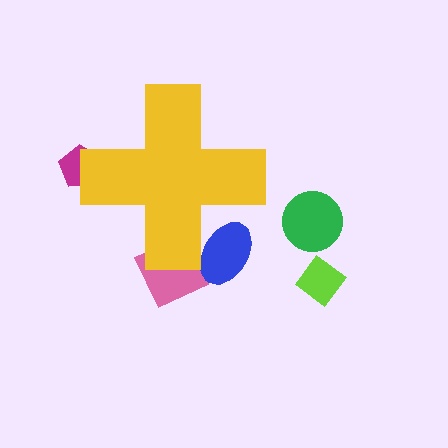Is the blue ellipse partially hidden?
Yes, the blue ellipse is partially hidden behind the yellow cross.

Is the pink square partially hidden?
Yes, the pink square is partially hidden behind the yellow cross.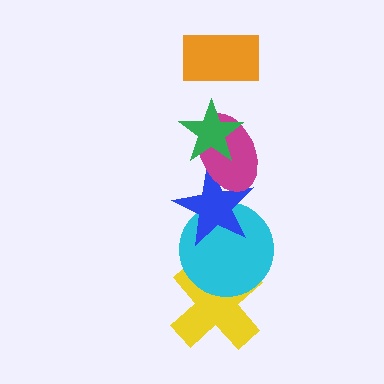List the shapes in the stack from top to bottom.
From top to bottom: the orange rectangle, the green star, the magenta ellipse, the blue star, the cyan circle, the yellow cross.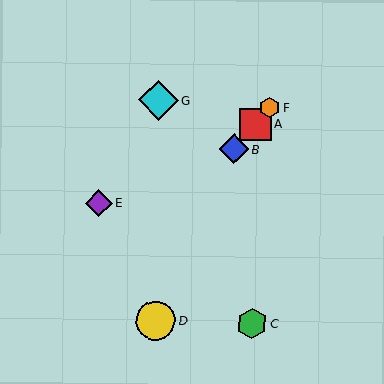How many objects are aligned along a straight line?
3 objects (A, B, F) are aligned along a straight line.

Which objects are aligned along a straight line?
Objects A, B, F are aligned along a straight line.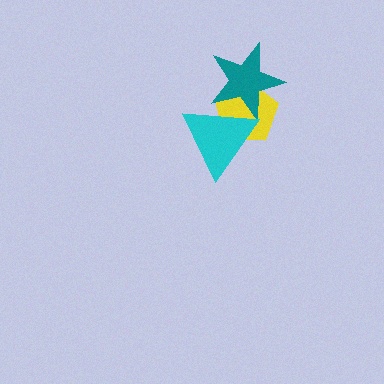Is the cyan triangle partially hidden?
No, no other shape covers it.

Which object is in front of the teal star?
The cyan triangle is in front of the teal star.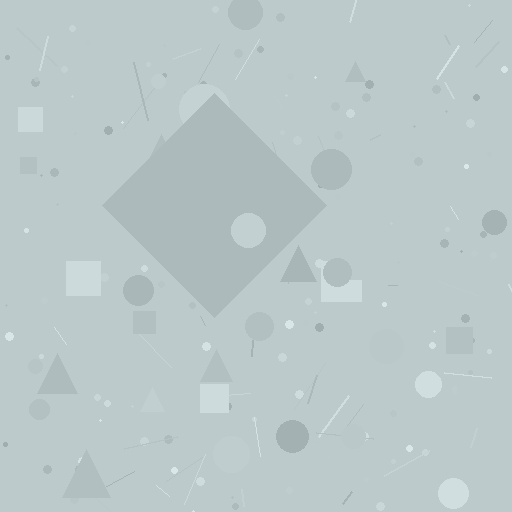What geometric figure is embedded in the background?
A diamond is embedded in the background.